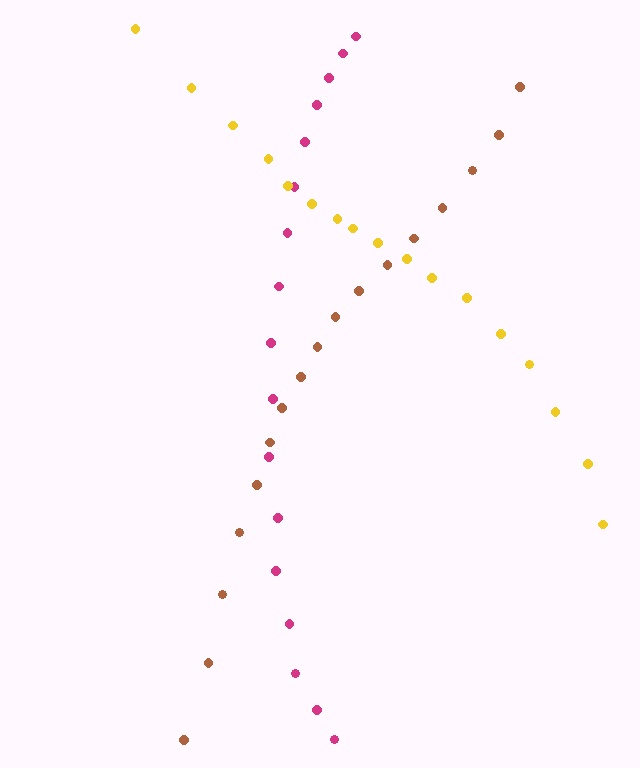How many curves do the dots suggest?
There are 3 distinct paths.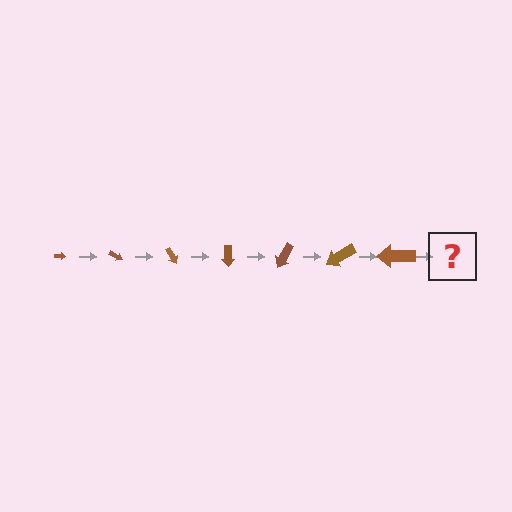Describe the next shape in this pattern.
It should be an arrow, larger than the previous one and rotated 210 degrees from the start.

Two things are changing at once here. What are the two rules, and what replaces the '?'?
The two rules are that the arrow grows larger each step and it rotates 30 degrees each step. The '?' should be an arrow, larger than the previous one and rotated 210 degrees from the start.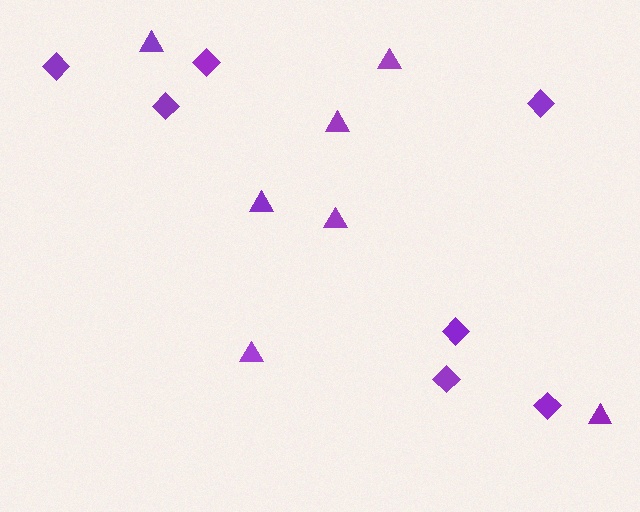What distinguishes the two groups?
There are 2 groups: one group of diamonds (7) and one group of triangles (7).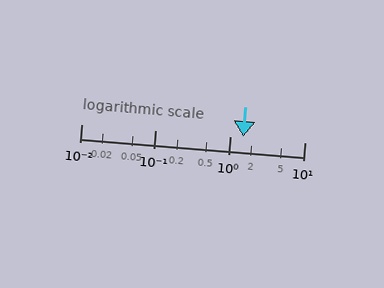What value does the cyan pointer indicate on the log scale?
The pointer indicates approximately 1.5.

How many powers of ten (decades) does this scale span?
The scale spans 3 decades, from 0.01 to 10.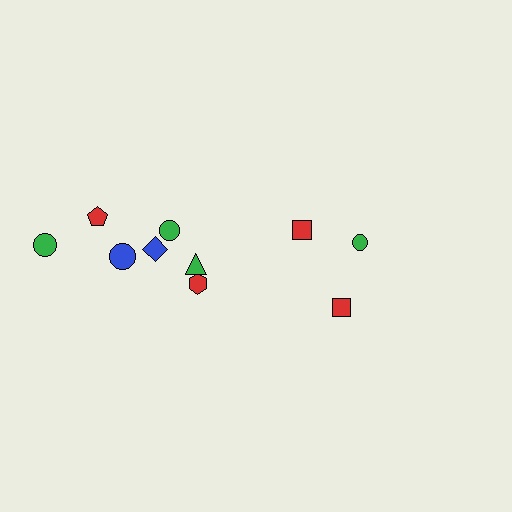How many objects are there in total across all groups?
There are 10 objects.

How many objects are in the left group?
There are 7 objects.